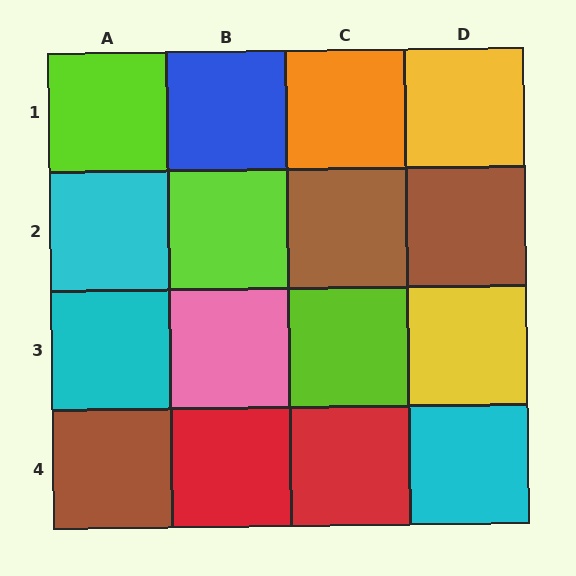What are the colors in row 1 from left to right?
Lime, blue, orange, yellow.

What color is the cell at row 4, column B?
Red.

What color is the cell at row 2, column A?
Cyan.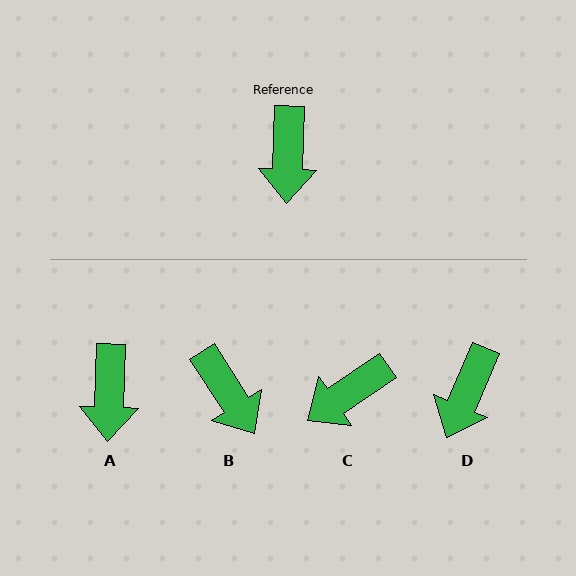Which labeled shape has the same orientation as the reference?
A.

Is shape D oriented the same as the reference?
No, it is off by about 22 degrees.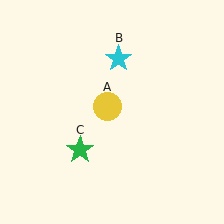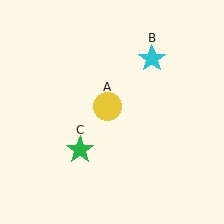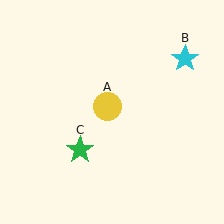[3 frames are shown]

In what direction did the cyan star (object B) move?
The cyan star (object B) moved right.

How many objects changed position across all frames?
1 object changed position: cyan star (object B).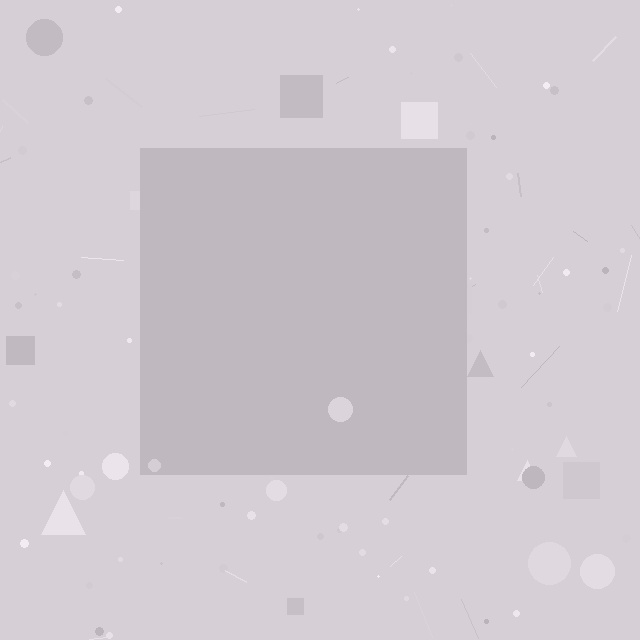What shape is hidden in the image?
A square is hidden in the image.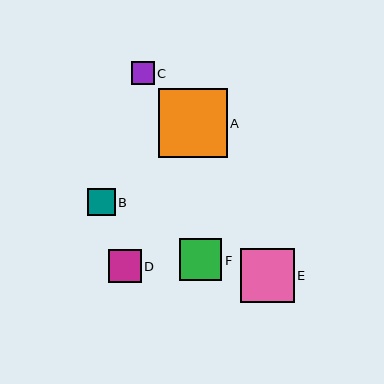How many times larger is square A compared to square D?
Square A is approximately 2.1 times the size of square D.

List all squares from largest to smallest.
From largest to smallest: A, E, F, D, B, C.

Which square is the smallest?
Square C is the smallest with a size of approximately 23 pixels.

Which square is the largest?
Square A is the largest with a size of approximately 69 pixels.